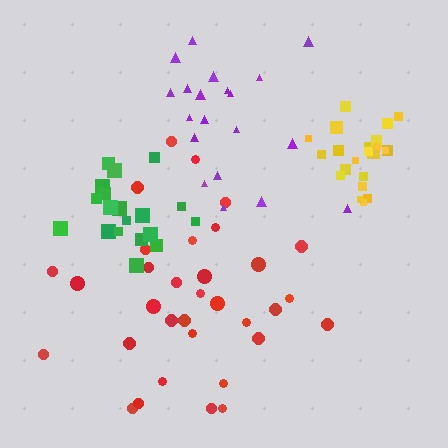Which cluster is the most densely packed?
Yellow.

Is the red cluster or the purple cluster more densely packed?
Purple.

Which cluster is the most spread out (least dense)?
Red.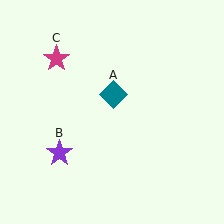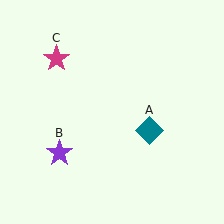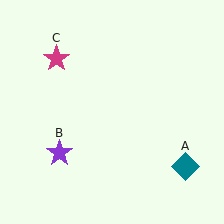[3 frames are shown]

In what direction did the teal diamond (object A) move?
The teal diamond (object A) moved down and to the right.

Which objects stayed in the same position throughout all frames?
Purple star (object B) and magenta star (object C) remained stationary.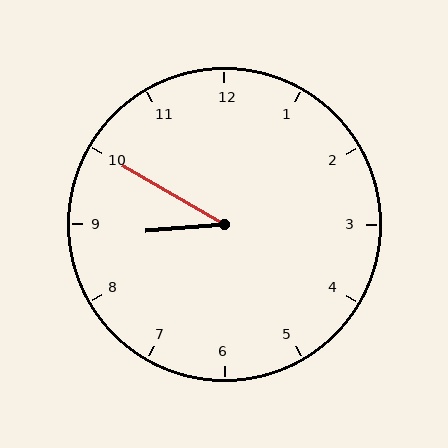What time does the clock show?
8:50.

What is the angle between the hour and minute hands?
Approximately 35 degrees.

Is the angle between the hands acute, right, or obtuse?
It is acute.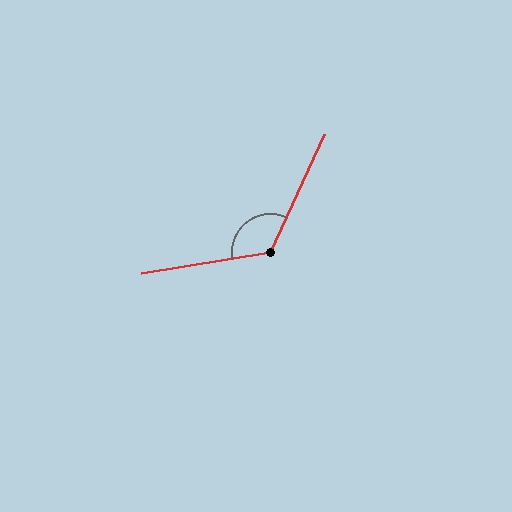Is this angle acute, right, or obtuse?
It is obtuse.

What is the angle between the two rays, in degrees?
Approximately 124 degrees.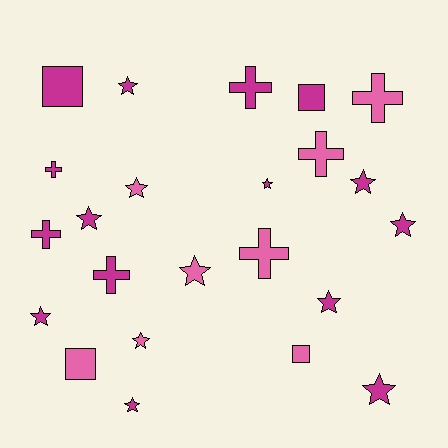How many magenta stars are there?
There are 9 magenta stars.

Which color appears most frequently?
Magenta, with 15 objects.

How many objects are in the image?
There are 23 objects.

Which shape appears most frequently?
Star, with 12 objects.